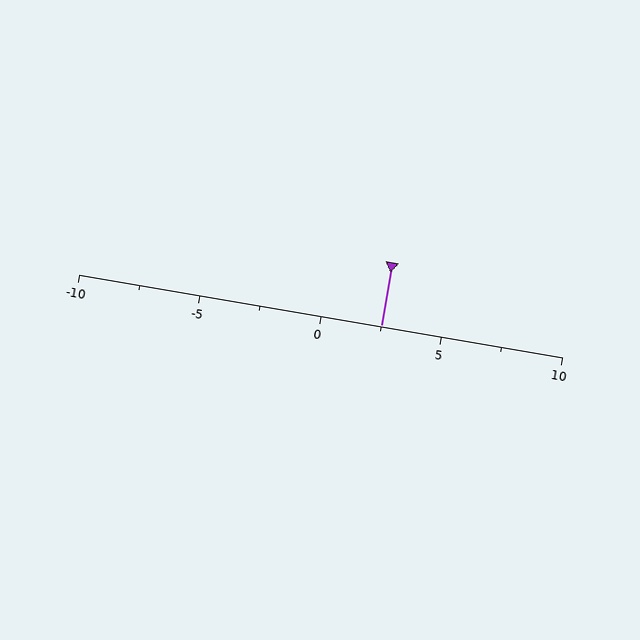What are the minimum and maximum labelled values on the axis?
The axis runs from -10 to 10.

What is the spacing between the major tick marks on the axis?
The major ticks are spaced 5 apart.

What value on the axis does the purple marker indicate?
The marker indicates approximately 2.5.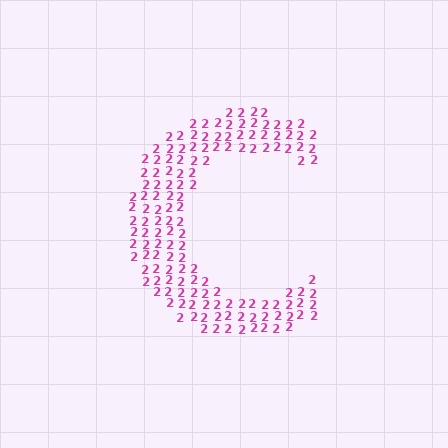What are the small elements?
The small elements are digit 2's.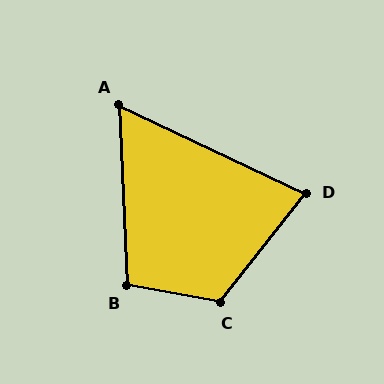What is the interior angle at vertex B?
Approximately 103 degrees (obtuse).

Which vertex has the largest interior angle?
C, at approximately 118 degrees.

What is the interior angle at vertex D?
Approximately 77 degrees (acute).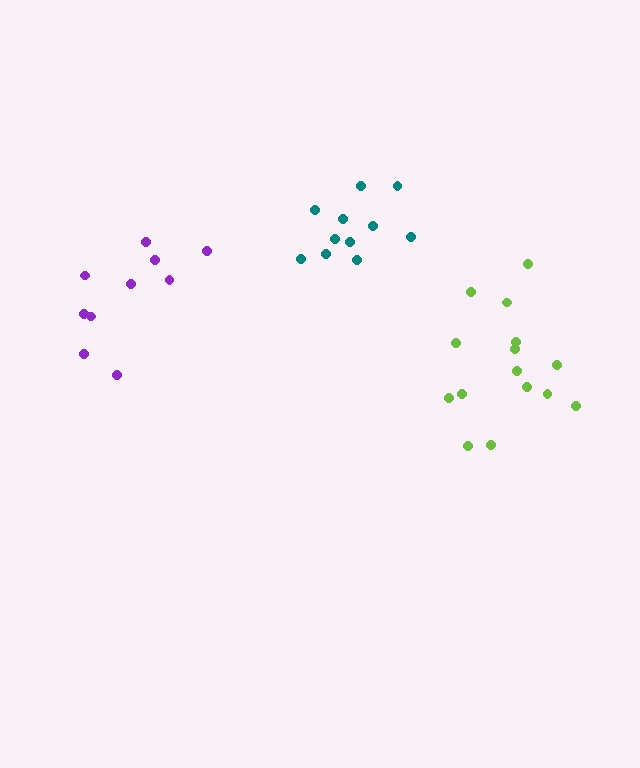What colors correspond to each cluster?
The clusters are colored: purple, teal, lime.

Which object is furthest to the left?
The purple cluster is leftmost.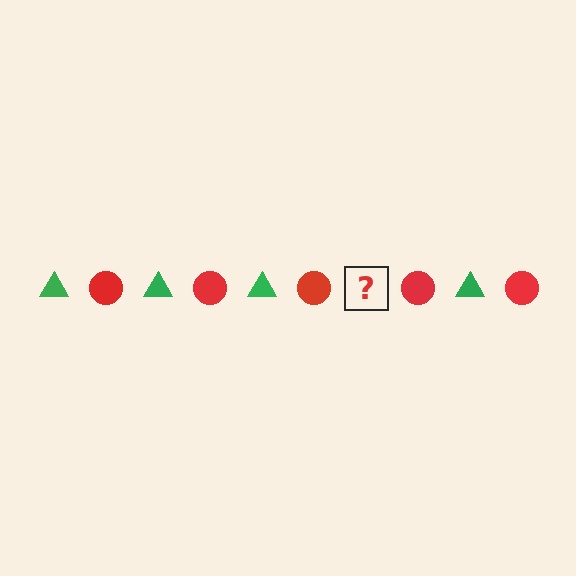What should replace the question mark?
The question mark should be replaced with a green triangle.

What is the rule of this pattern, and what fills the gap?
The rule is that the pattern alternates between green triangle and red circle. The gap should be filled with a green triangle.